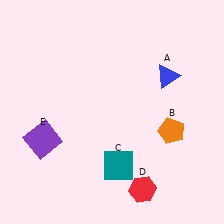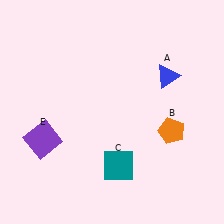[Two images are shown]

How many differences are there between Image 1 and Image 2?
There is 1 difference between the two images.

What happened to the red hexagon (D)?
The red hexagon (D) was removed in Image 2. It was in the bottom-right area of Image 1.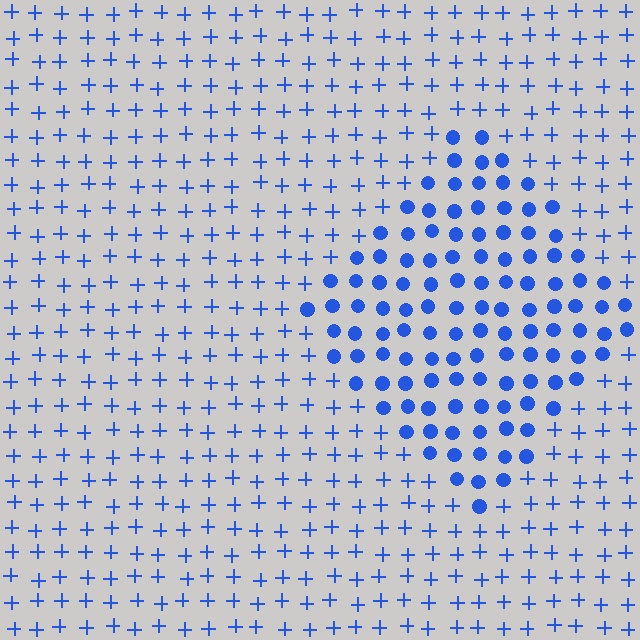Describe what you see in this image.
The image is filled with small blue elements arranged in a uniform grid. A diamond-shaped region contains circles, while the surrounding area contains plus signs. The boundary is defined purely by the change in element shape.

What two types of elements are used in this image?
The image uses circles inside the diamond region and plus signs outside it.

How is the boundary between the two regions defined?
The boundary is defined by a change in element shape: circles inside vs. plus signs outside. All elements share the same color and spacing.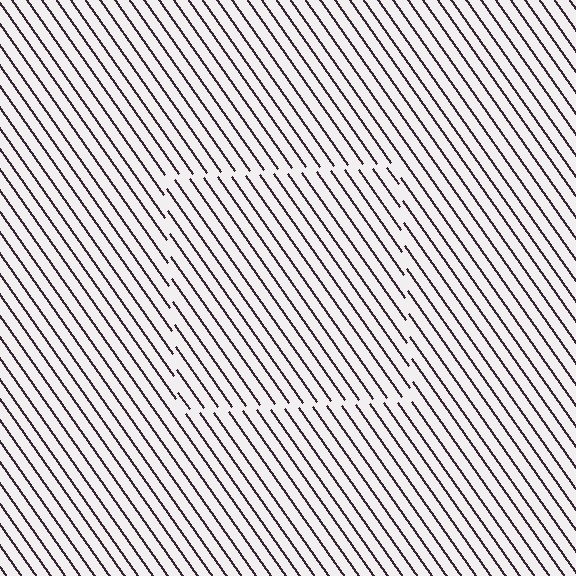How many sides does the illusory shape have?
4 sides — the line-ends trace a square.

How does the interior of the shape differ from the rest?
The interior of the shape contains the same grating, shifted by half a period — the contour is defined by the phase discontinuity where line-ends from the inner and outer gratings abut.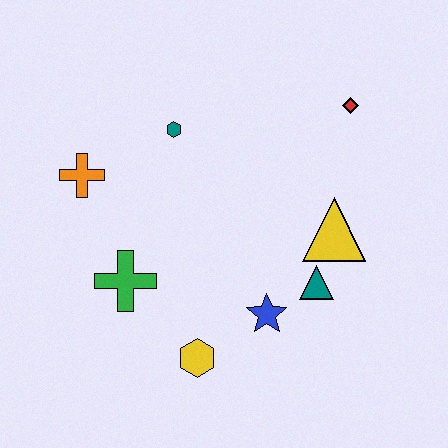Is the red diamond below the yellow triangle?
No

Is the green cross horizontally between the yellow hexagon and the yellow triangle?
No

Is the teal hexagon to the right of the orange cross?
Yes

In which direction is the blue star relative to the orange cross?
The blue star is to the right of the orange cross.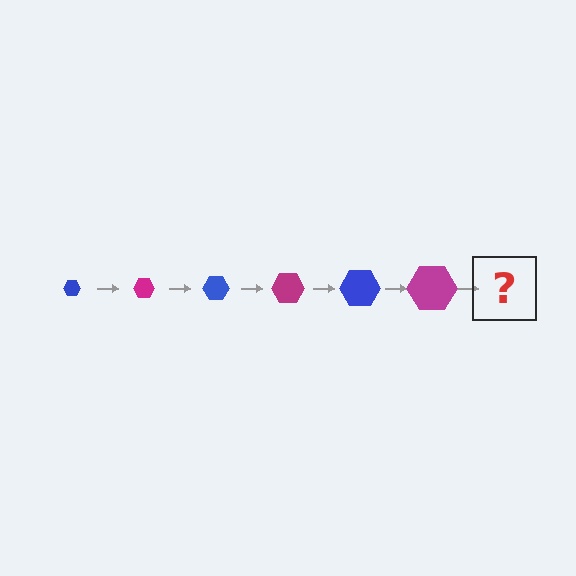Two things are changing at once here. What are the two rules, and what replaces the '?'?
The two rules are that the hexagon grows larger each step and the color cycles through blue and magenta. The '?' should be a blue hexagon, larger than the previous one.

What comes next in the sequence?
The next element should be a blue hexagon, larger than the previous one.